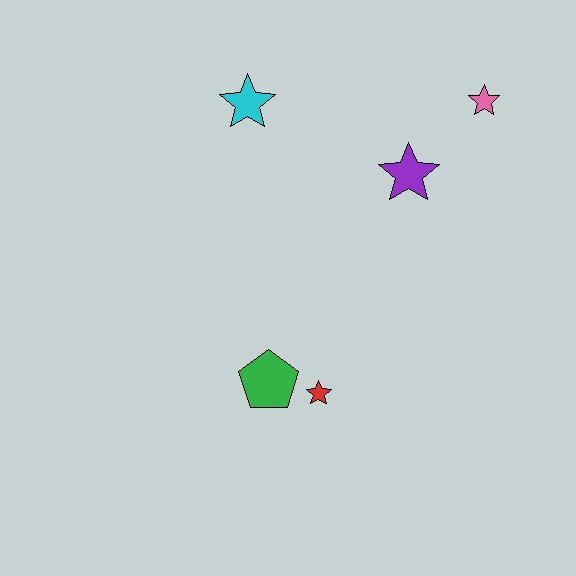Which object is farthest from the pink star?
The green pentagon is farthest from the pink star.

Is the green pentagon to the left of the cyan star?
No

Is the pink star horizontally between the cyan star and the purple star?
No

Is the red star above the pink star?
No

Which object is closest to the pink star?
The purple star is closest to the pink star.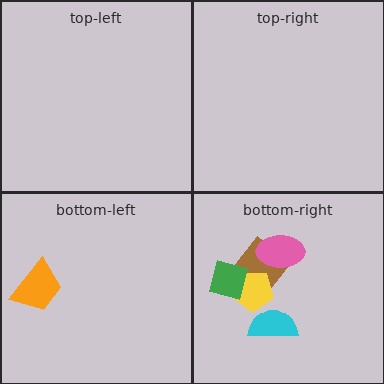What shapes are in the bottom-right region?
The brown diamond, the yellow pentagon, the pink ellipse, the green diamond, the cyan semicircle.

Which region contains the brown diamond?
The bottom-right region.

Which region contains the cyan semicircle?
The bottom-right region.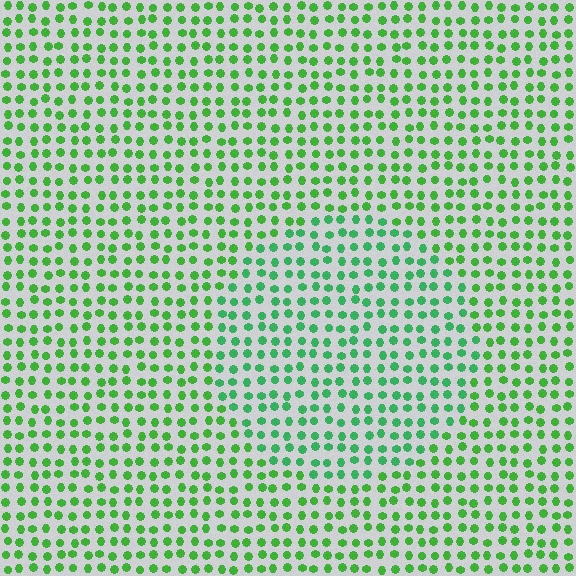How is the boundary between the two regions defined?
The boundary is defined purely by a slight shift in hue (about 23 degrees). Spacing, size, and orientation are identical on both sides.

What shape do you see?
I see a circle.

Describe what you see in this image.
The image is filled with small green elements in a uniform arrangement. A circle-shaped region is visible where the elements are tinted to a slightly different hue, forming a subtle color boundary.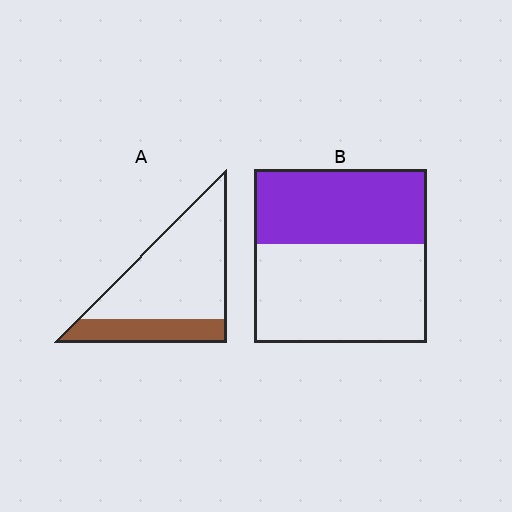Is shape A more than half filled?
No.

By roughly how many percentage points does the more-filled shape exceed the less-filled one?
By roughly 15 percentage points (B over A).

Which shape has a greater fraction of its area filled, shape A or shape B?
Shape B.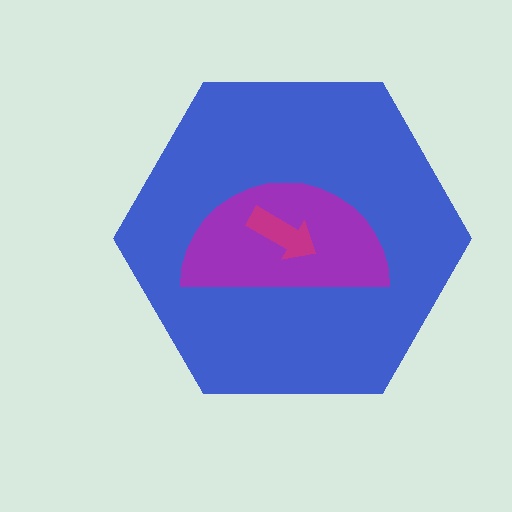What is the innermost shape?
The magenta arrow.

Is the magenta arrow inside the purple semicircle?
Yes.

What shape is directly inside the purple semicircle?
The magenta arrow.